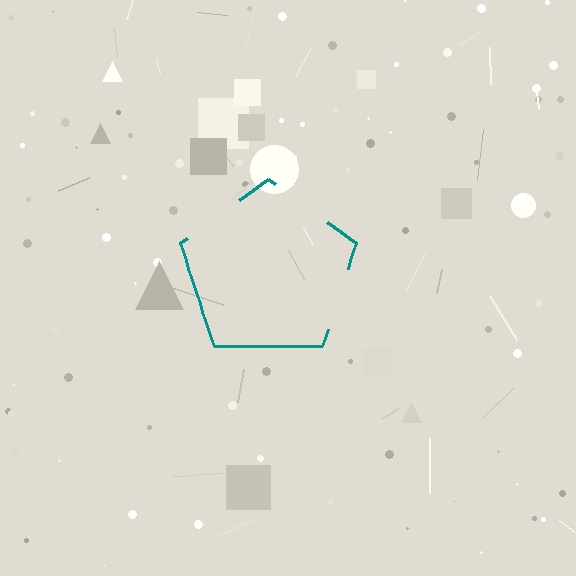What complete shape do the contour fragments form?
The contour fragments form a pentagon.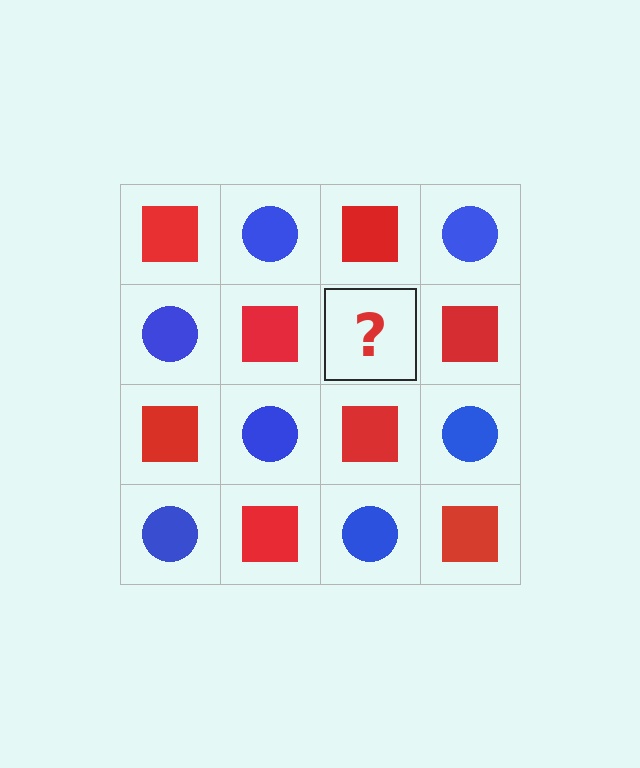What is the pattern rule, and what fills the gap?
The rule is that it alternates red square and blue circle in a checkerboard pattern. The gap should be filled with a blue circle.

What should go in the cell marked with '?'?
The missing cell should contain a blue circle.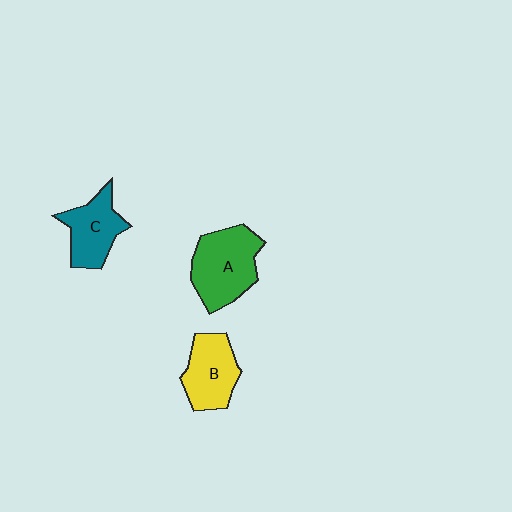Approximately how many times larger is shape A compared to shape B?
Approximately 1.3 times.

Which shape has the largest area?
Shape A (green).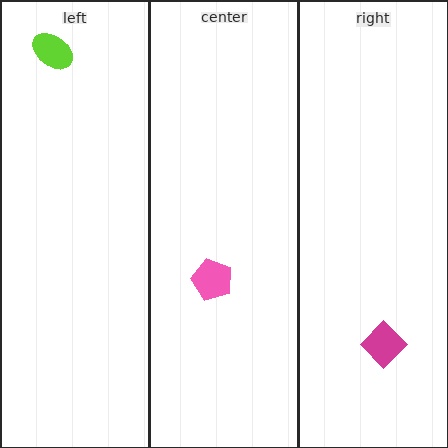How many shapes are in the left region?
1.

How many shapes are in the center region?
1.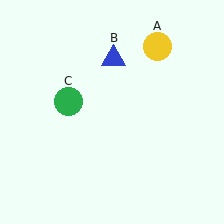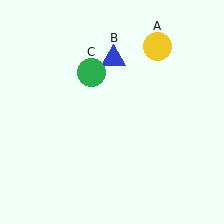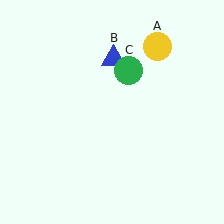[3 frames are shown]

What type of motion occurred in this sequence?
The green circle (object C) rotated clockwise around the center of the scene.